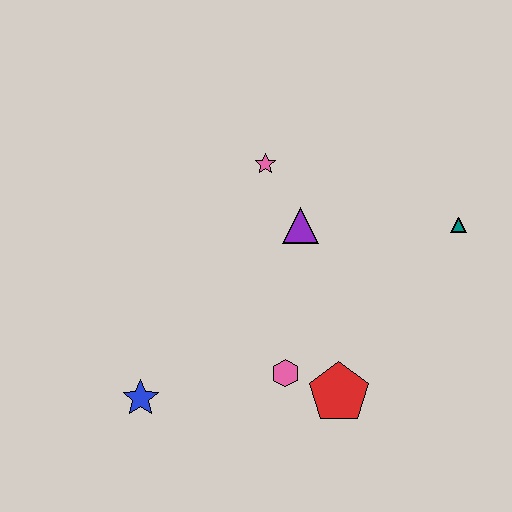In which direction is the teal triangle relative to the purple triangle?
The teal triangle is to the right of the purple triangle.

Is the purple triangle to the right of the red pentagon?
No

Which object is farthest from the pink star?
The blue star is farthest from the pink star.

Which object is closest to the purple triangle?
The pink star is closest to the purple triangle.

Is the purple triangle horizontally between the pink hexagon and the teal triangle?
Yes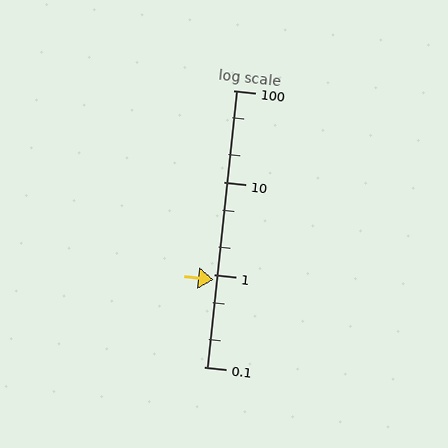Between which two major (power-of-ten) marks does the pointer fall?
The pointer is between 0.1 and 1.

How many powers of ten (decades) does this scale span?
The scale spans 3 decades, from 0.1 to 100.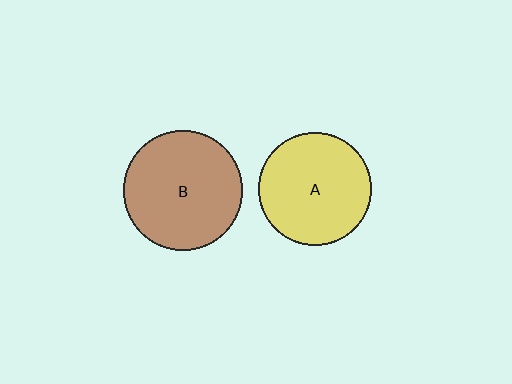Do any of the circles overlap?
No, none of the circles overlap.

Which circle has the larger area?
Circle B (brown).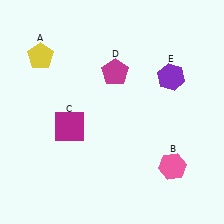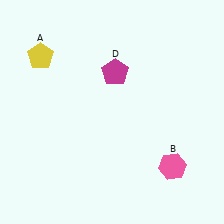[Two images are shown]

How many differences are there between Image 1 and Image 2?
There are 2 differences between the two images.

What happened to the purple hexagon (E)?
The purple hexagon (E) was removed in Image 2. It was in the top-right area of Image 1.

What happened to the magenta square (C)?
The magenta square (C) was removed in Image 2. It was in the bottom-left area of Image 1.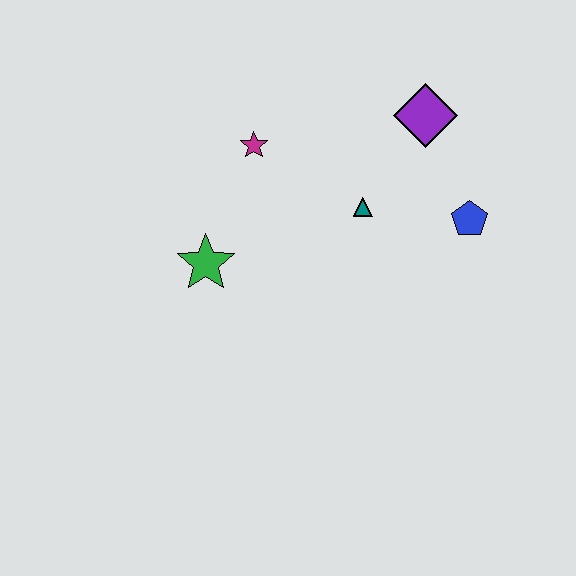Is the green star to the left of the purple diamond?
Yes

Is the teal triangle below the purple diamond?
Yes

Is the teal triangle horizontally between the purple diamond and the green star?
Yes